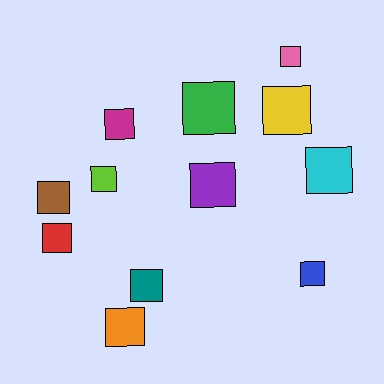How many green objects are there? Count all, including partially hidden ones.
There is 1 green object.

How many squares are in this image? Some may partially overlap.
There are 12 squares.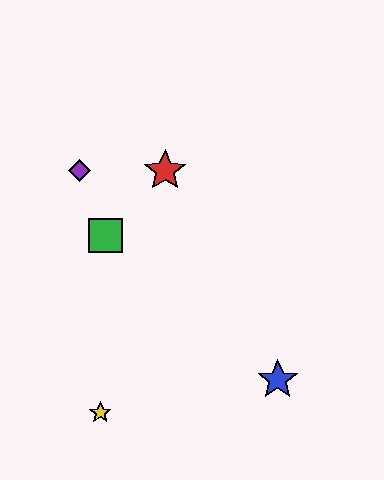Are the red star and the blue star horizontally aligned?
No, the red star is at y≈171 and the blue star is at y≈380.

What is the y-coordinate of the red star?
The red star is at y≈171.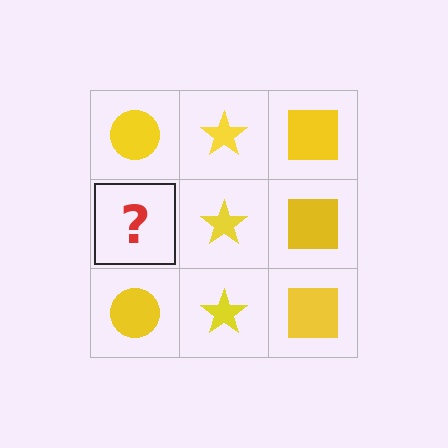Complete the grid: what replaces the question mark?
The question mark should be replaced with a yellow circle.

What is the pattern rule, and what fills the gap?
The rule is that each column has a consistent shape. The gap should be filled with a yellow circle.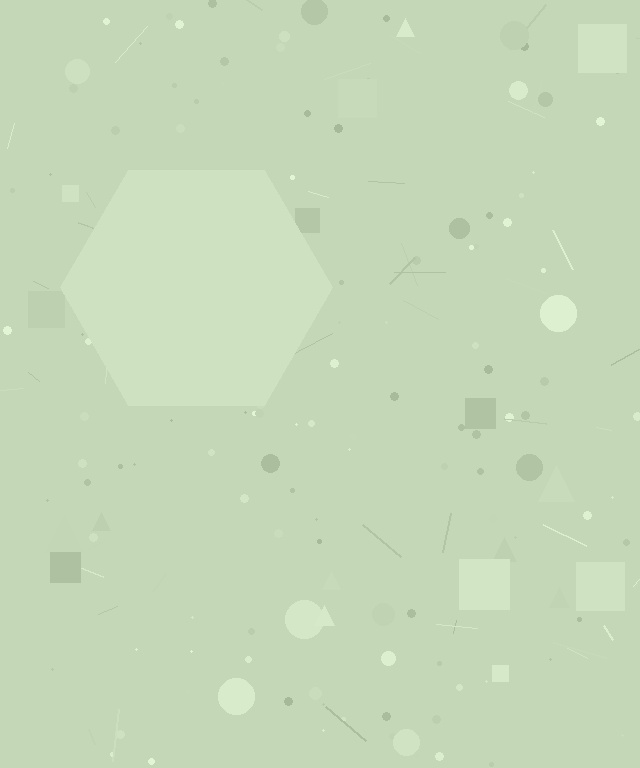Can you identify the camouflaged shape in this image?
The camouflaged shape is a hexagon.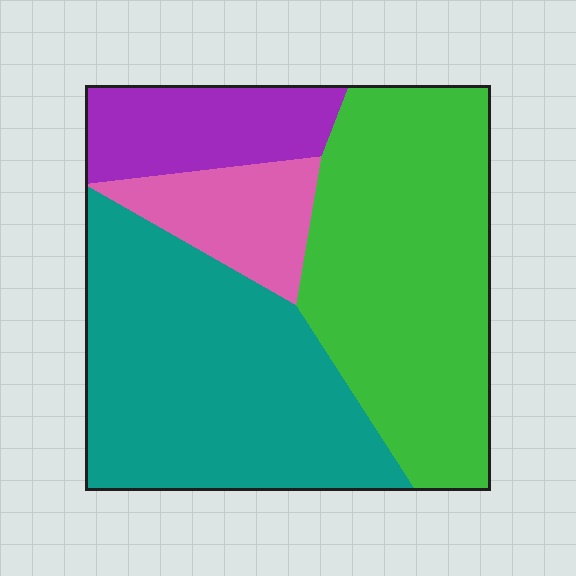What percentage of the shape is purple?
Purple covers about 15% of the shape.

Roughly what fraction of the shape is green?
Green covers 38% of the shape.